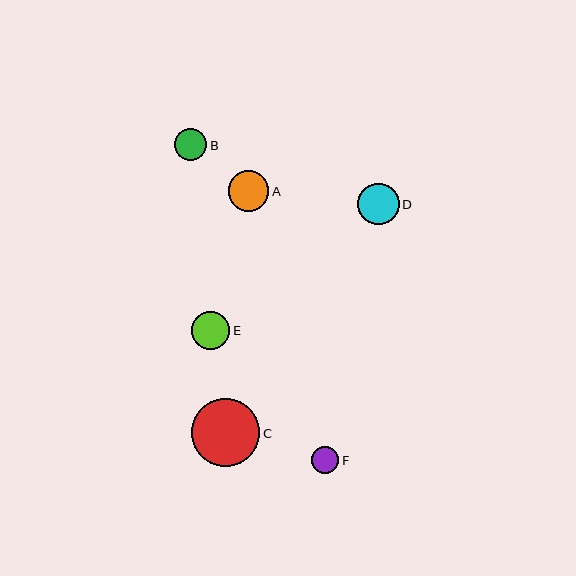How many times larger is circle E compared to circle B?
Circle E is approximately 1.2 times the size of circle B.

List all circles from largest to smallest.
From largest to smallest: C, D, A, E, B, F.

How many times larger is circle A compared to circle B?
Circle A is approximately 1.3 times the size of circle B.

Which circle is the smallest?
Circle F is the smallest with a size of approximately 28 pixels.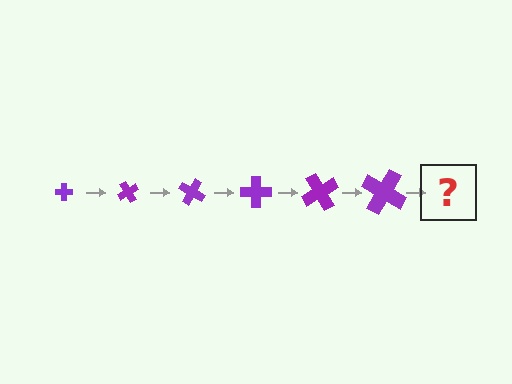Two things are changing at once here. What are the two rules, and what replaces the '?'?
The two rules are that the cross grows larger each step and it rotates 60 degrees each step. The '?' should be a cross, larger than the previous one and rotated 360 degrees from the start.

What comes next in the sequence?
The next element should be a cross, larger than the previous one and rotated 360 degrees from the start.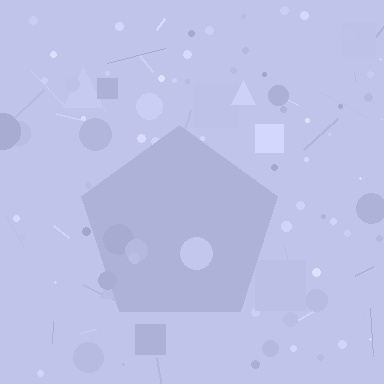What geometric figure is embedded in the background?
A pentagon is embedded in the background.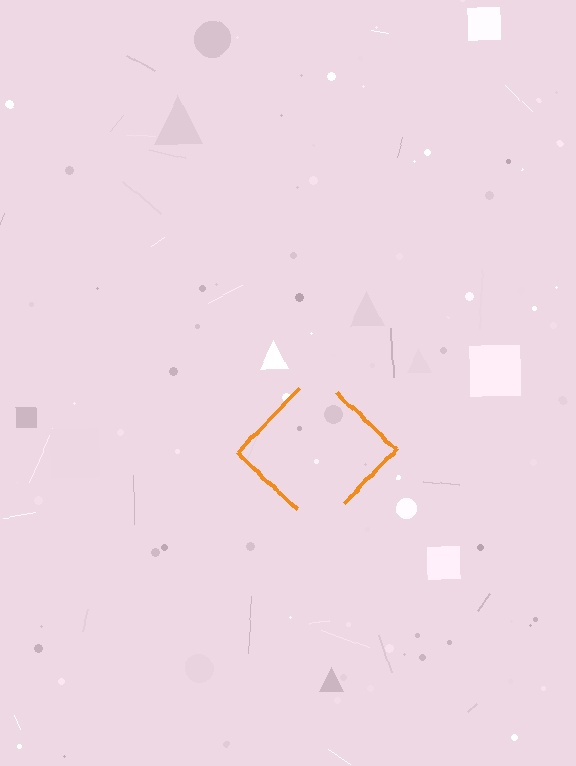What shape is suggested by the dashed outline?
The dashed outline suggests a diamond.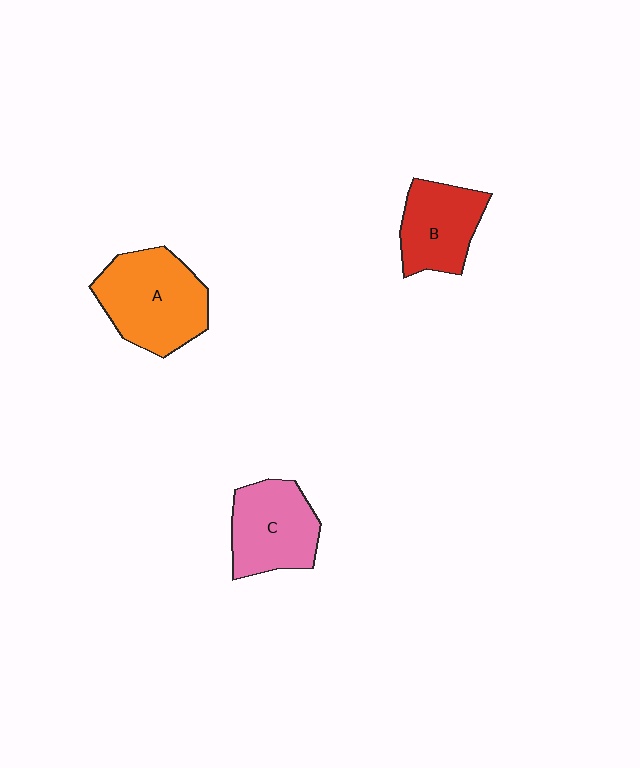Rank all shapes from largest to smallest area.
From largest to smallest: A (orange), C (pink), B (red).